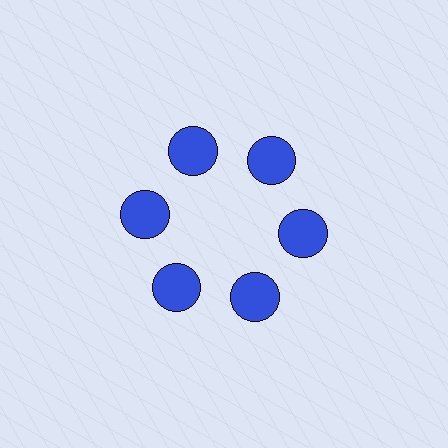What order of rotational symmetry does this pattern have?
This pattern has 6-fold rotational symmetry.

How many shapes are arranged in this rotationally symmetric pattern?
There are 6 shapes, arranged in 6 groups of 1.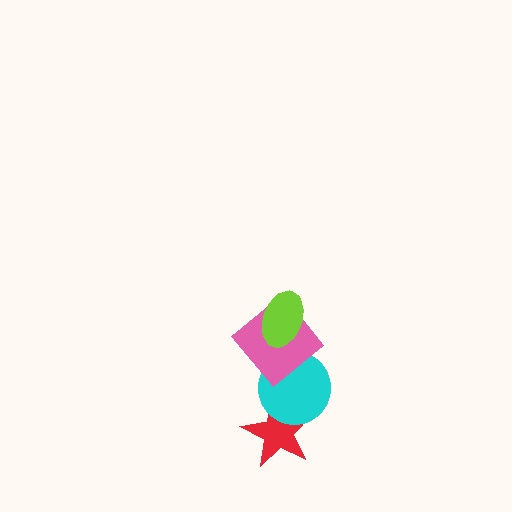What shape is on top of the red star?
The cyan circle is on top of the red star.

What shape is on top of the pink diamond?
The lime ellipse is on top of the pink diamond.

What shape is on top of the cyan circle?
The pink diamond is on top of the cyan circle.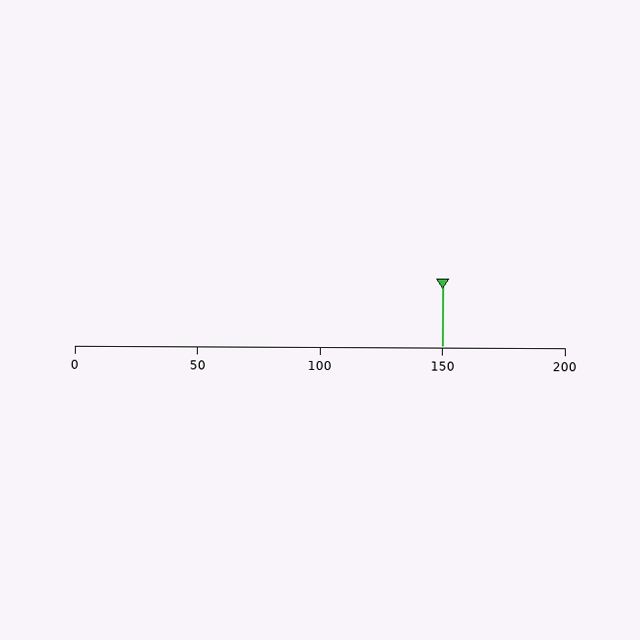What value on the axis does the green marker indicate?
The marker indicates approximately 150.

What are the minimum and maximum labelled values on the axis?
The axis runs from 0 to 200.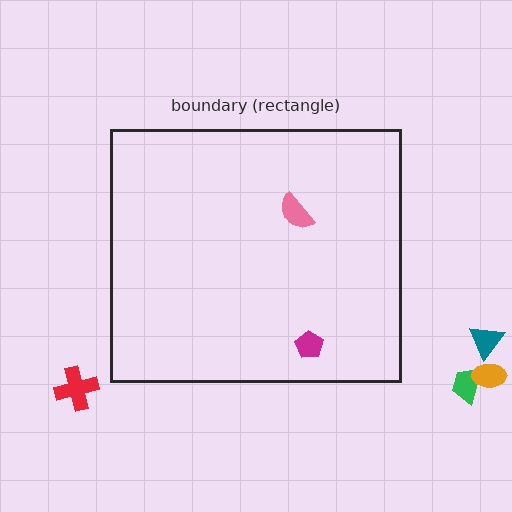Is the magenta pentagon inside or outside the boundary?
Inside.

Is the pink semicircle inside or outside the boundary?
Inside.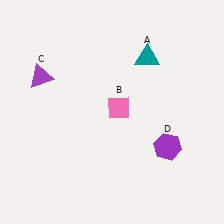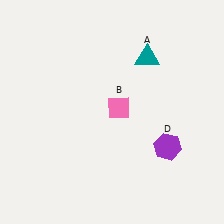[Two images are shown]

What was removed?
The purple triangle (C) was removed in Image 2.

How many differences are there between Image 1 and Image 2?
There is 1 difference between the two images.